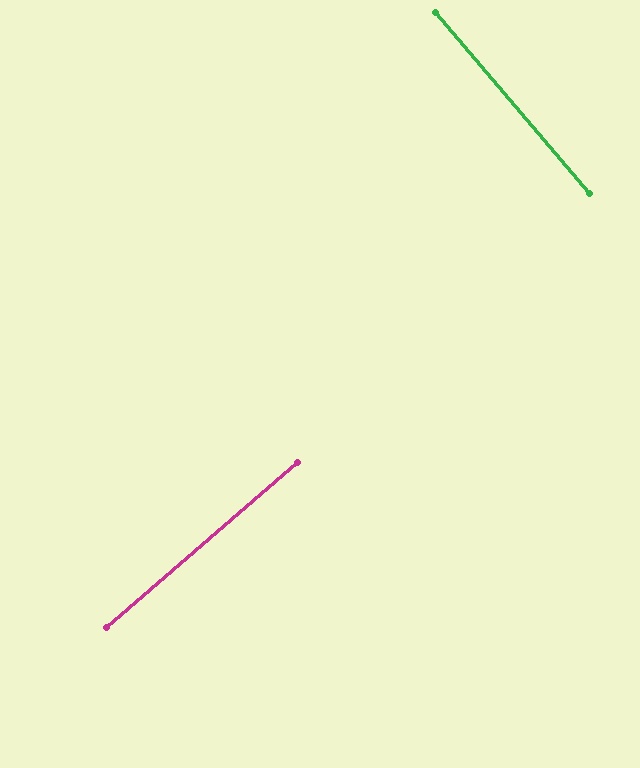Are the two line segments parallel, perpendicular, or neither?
Perpendicular — they meet at approximately 90°.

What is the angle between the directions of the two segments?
Approximately 90 degrees.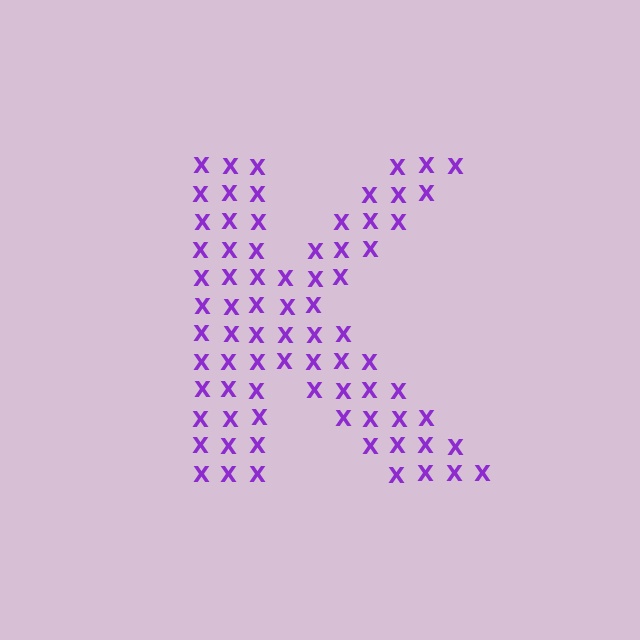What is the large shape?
The large shape is the letter K.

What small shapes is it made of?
It is made of small letter X's.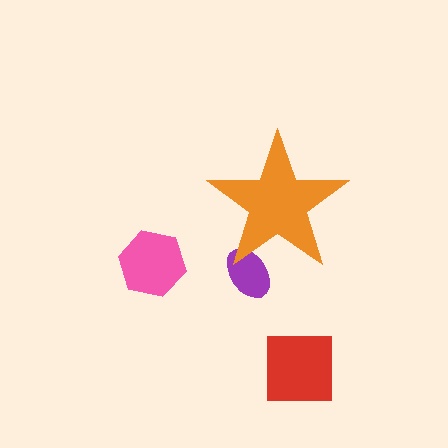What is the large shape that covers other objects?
An orange star.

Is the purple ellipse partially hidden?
Yes, the purple ellipse is partially hidden behind the orange star.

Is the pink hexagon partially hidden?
No, the pink hexagon is fully visible.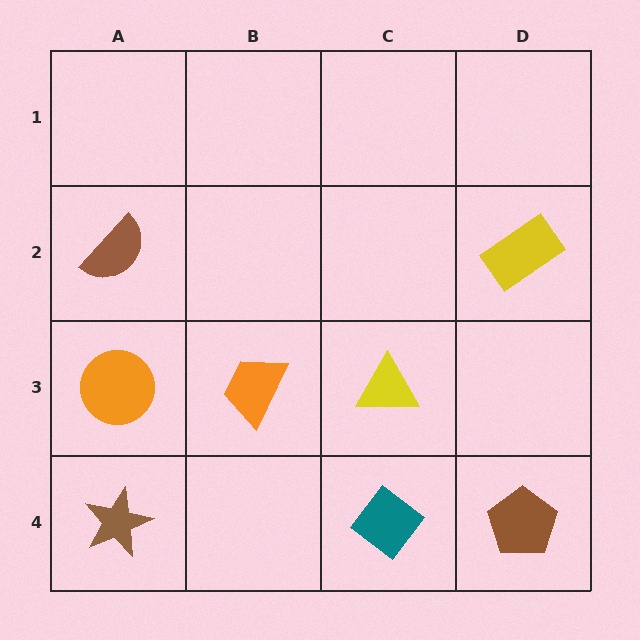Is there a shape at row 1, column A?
No, that cell is empty.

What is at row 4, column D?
A brown pentagon.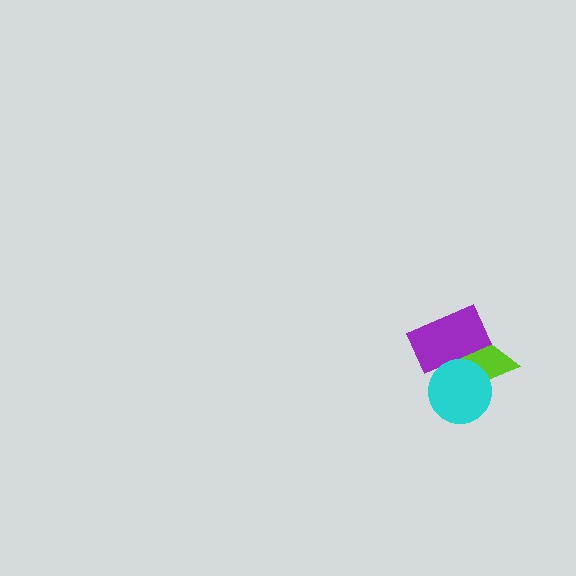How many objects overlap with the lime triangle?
2 objects overlap with the lime triangle.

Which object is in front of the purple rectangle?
The cyan circle is in front of the purple rectangle.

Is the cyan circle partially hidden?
No, no other shape covers it.